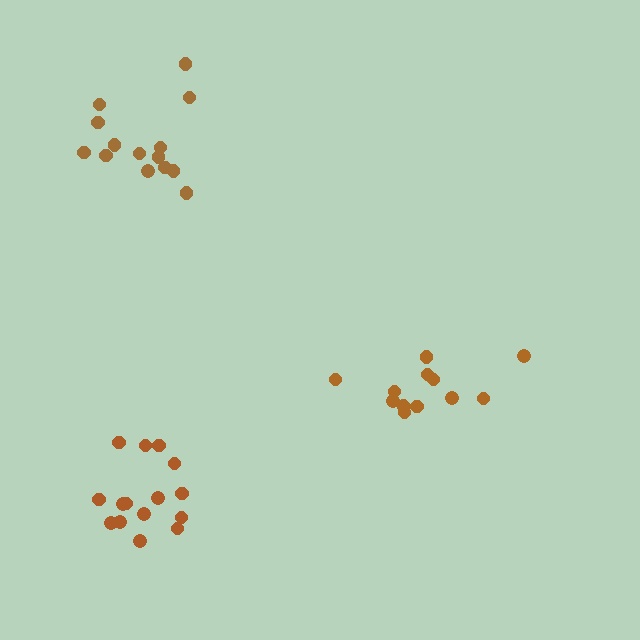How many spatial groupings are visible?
There are 3 spatial groupings.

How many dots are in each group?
Group 1: 15 dots, Group 2: 12 dots, Group 3: 14 dots (41 total).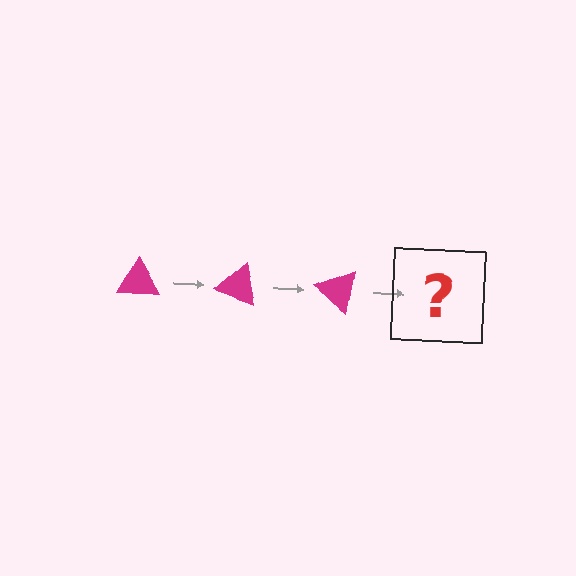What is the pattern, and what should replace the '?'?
The pattern is that the triangle rotates 20 degrees each step. The '?' should be a magenta triangle rotated 60 degrees.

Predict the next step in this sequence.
The next step is a magenta triangle rotated 60 degrees.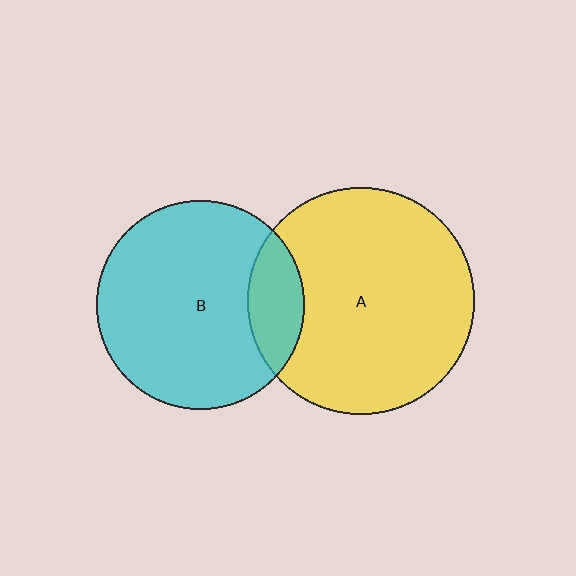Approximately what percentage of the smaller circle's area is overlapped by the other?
Approximately 15%.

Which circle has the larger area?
Circle A (yellow).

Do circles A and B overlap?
Yes.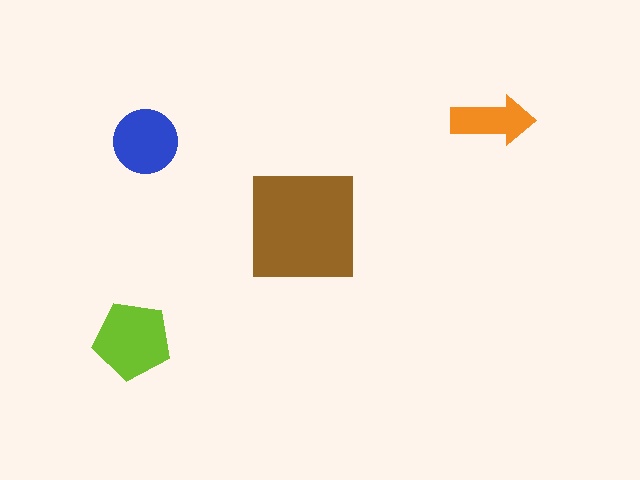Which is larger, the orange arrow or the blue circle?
The blue circle.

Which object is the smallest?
The orange arrow.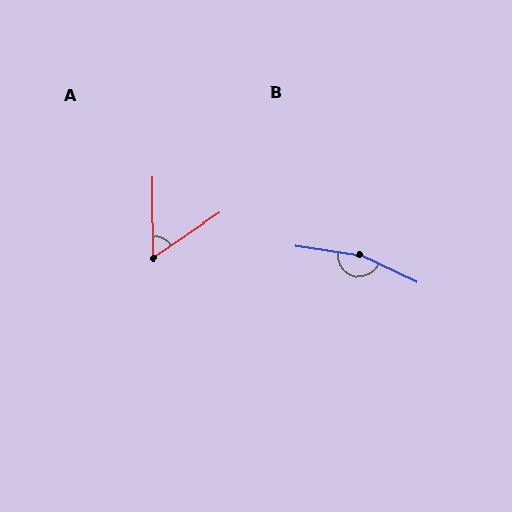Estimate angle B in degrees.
Approximately 163 degrees.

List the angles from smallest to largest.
A (56°), B (163°).